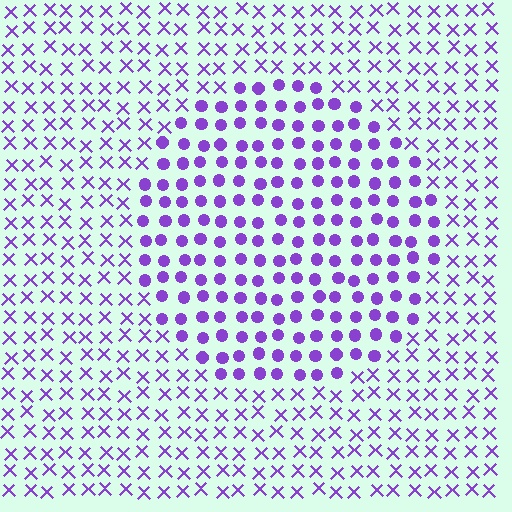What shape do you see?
I see a circle.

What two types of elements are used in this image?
The image uses circles inside the circle region and X marks outside it.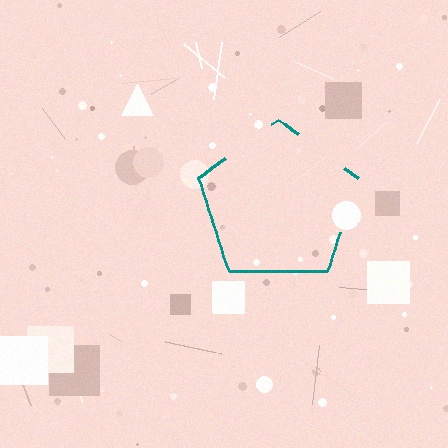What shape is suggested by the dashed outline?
The dashed outline suggests a pentagon.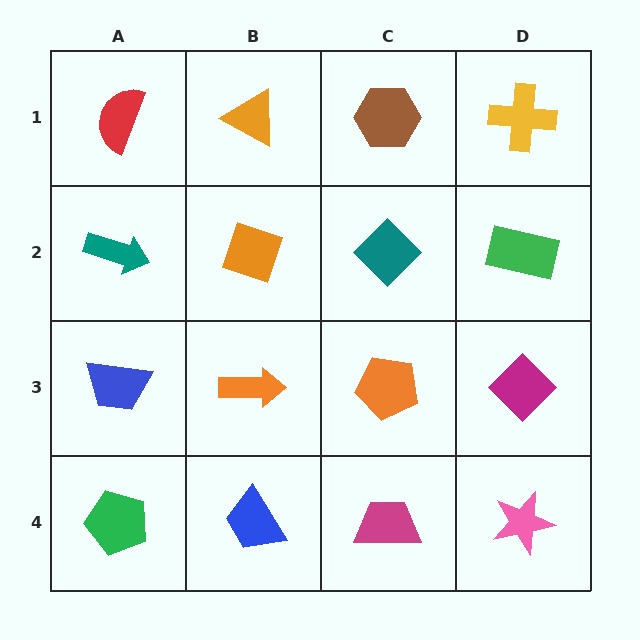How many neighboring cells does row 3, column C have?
4.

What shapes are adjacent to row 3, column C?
A teal diamond (row 2, column C), a magenta trapezoid (row 4, column C), an orange arrow (row 3, column B), a magenta diamond (row 3, column D).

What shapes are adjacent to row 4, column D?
A magenta diamond (row 3, column D), a magenta trapezoid (row 4, column C).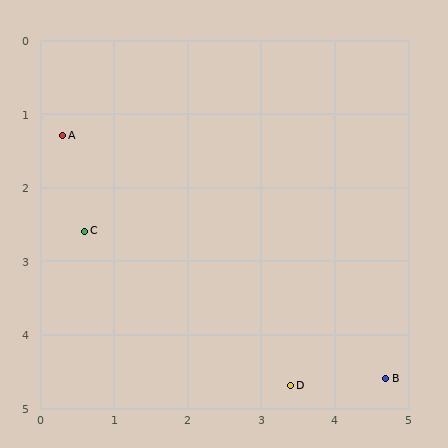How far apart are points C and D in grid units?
Points C and D are about 3.5 grid units apart.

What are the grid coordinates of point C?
Point C is at approximately (0.6, 2.6).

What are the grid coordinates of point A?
Point A is at approximately (0.3, 1.3).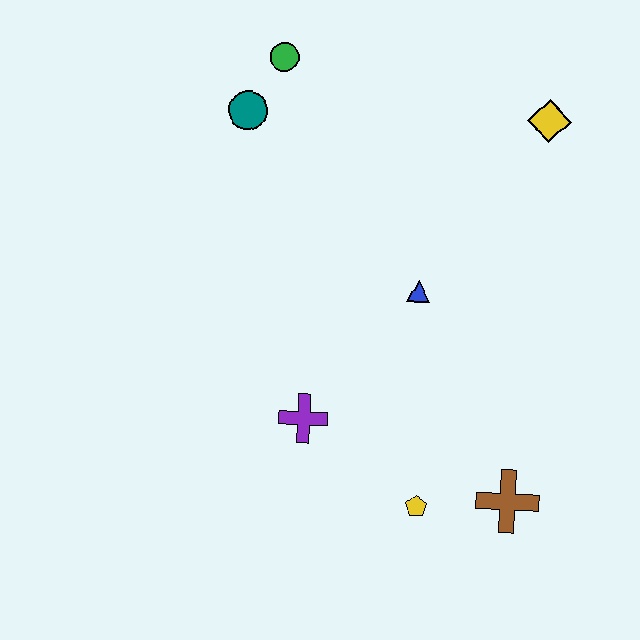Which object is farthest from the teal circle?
The brown cross is farthest from the teal circle.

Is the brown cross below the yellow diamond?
Yes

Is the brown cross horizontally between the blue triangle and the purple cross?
No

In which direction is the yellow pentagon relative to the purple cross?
The yellow pentagon is to the right of the purple cross.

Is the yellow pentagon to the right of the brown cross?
No